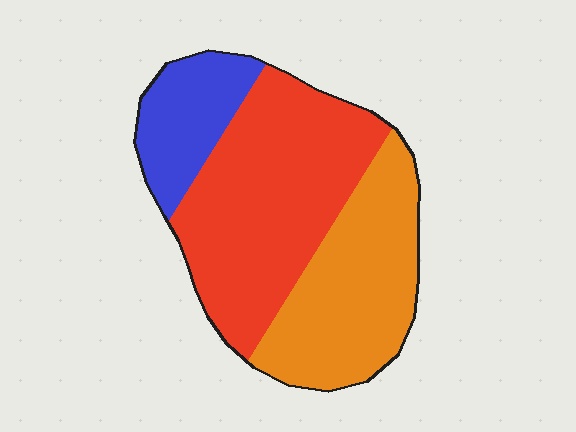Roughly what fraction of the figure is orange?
Orange covers 35% of the figure.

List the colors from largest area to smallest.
From largest to smallest: red, orange, blue.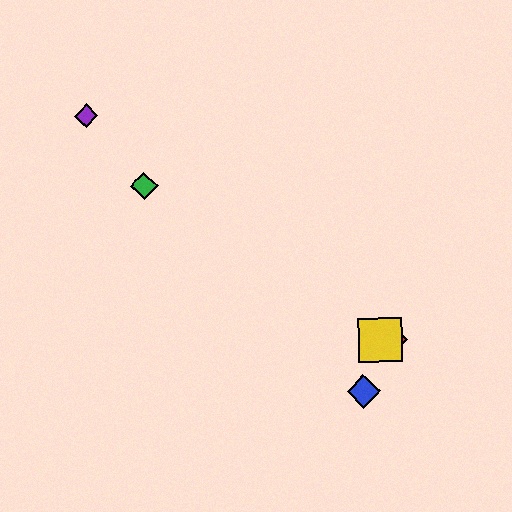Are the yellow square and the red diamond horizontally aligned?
Yes, both are at y≈340.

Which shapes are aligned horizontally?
The red diamond, the yellow square are aligned horizontally.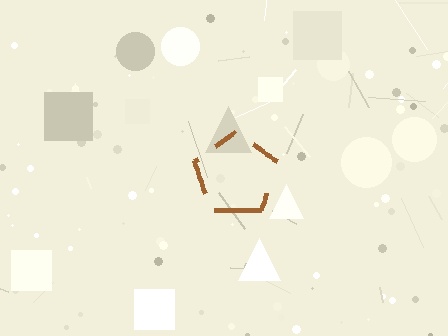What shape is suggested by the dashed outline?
The dashed outline suggests a pentagon.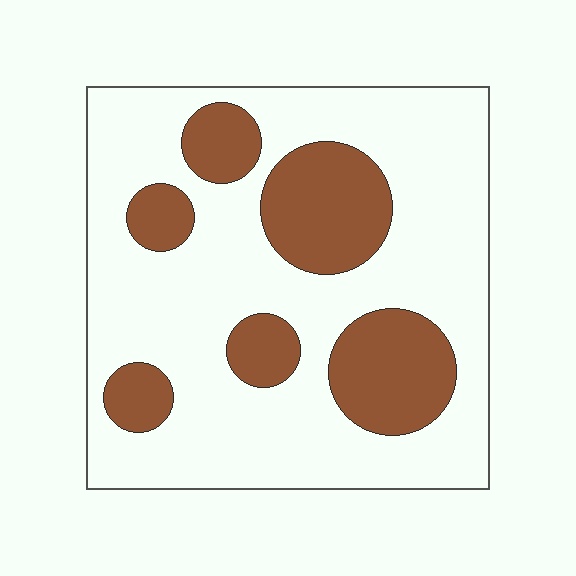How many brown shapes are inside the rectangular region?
6.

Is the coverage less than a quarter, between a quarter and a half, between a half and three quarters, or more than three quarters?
Between a quarter and a half.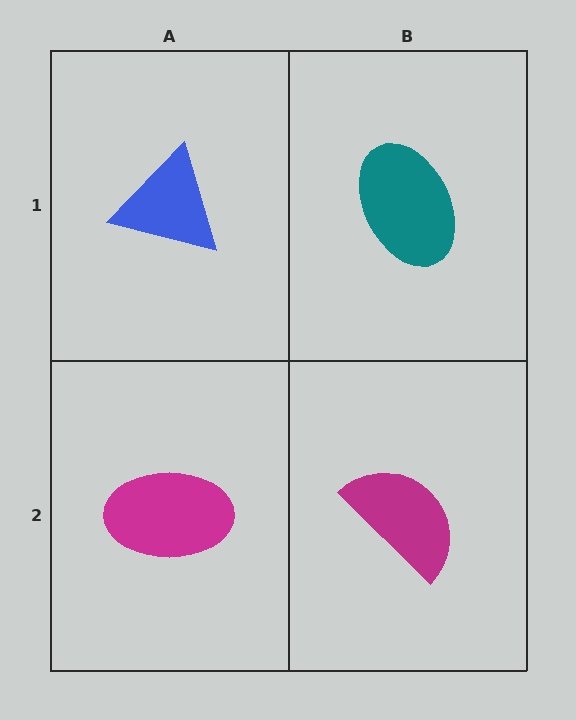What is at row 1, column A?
A blue triangle.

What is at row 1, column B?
A teal ellipse.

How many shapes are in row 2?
2 shapes.